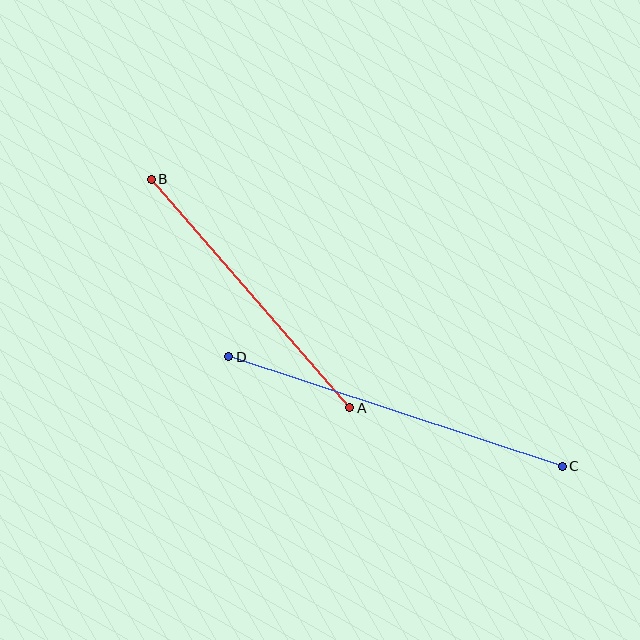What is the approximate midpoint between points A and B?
The midpoint is at approximately (251, 293) pixels.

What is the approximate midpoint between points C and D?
The midpoint is at approximately (396, 411) pixels.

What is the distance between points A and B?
The distance is approximately 302 pixels.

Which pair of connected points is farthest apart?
Points C and D are farthest apart.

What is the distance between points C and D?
The distance is approximately 351 pixels.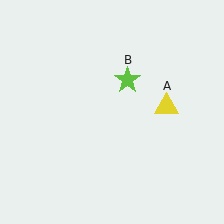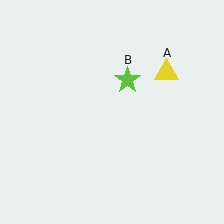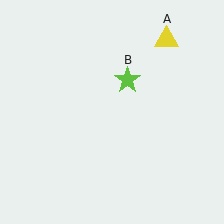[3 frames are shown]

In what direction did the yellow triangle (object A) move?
The yellow triangle (object A) moved up.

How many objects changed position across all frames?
1 object changed position: yellow triangle (object A).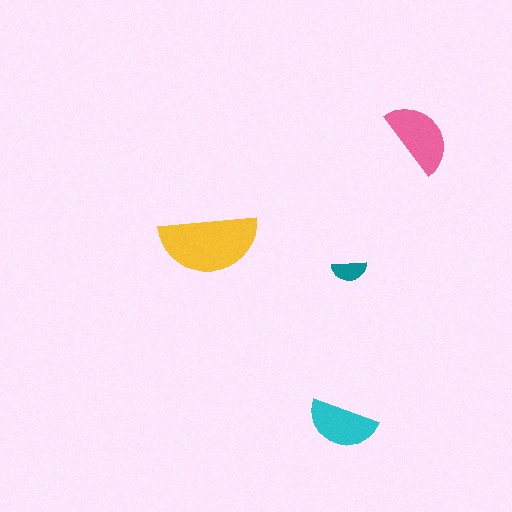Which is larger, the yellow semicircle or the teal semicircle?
The yellow one.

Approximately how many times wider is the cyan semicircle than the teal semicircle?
About 2 times wider.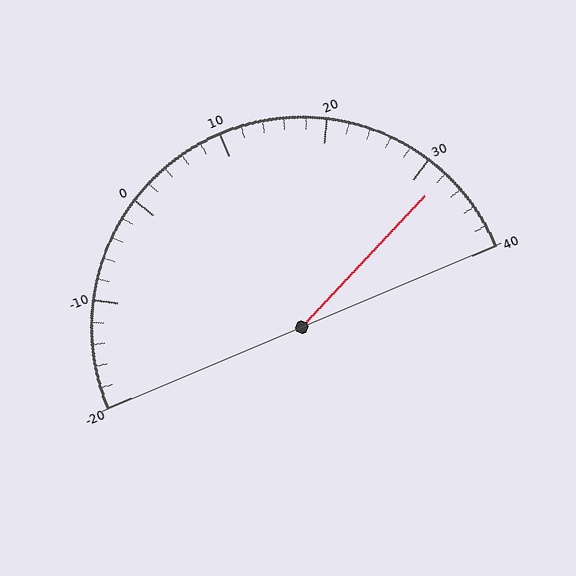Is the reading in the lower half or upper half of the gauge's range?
The reading is in the upper half of the range (-20 to 40).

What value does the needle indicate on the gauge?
The needle indicates approximately 32.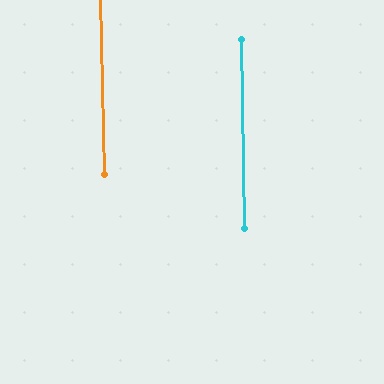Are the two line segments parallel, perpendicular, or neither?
Parallel — their directions differ by only 0.1°.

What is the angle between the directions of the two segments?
Approximately 0 degrees.